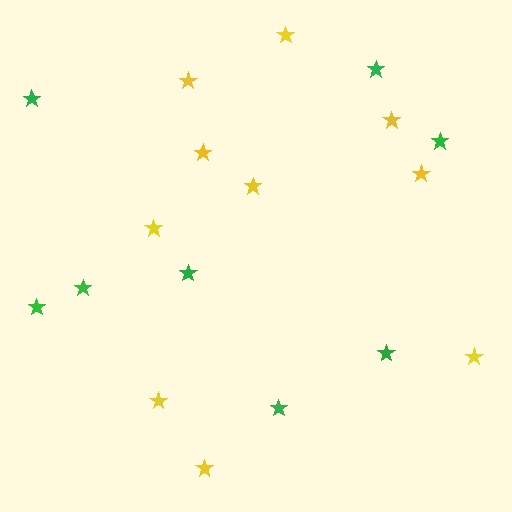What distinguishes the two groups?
There are 2 groups: one group of green stars (8) and one group of yellow stars (10).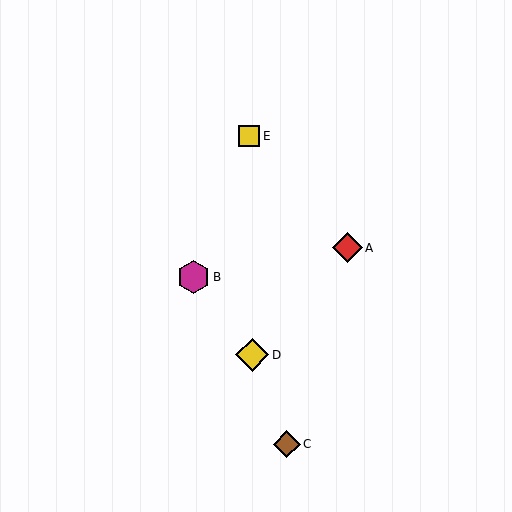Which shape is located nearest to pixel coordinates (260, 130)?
The yellow square (labeled E) at (249, 136) is nearest to that location.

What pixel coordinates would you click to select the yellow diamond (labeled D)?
Click at (252, 355) to select the yellow diamond D.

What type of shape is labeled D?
Shape D is a yellow diamond.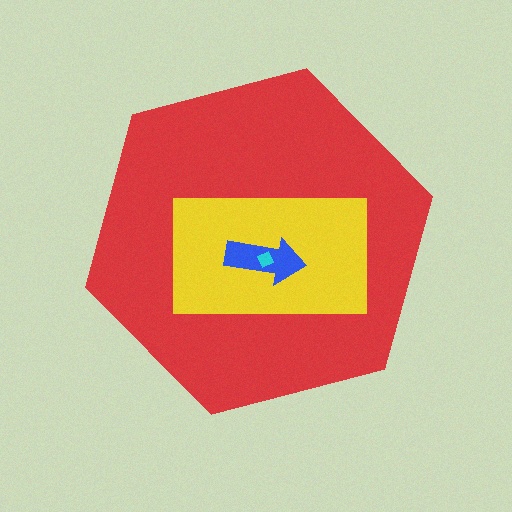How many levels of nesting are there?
4.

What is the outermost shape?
The red hexagon.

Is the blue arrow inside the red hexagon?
Yes.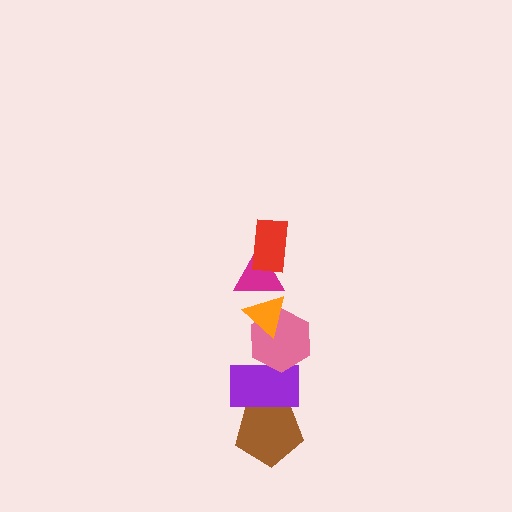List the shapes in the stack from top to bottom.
From top to bottom: the red rectangle, the magenta triangle, the orange triangle, the pink hexagon, the purple rectangle, the brown pentagon.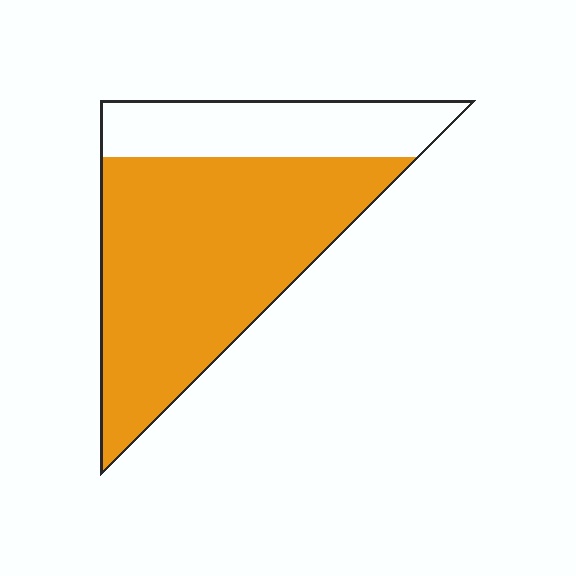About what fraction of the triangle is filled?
About three quarters (3/4).